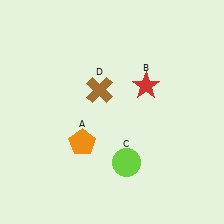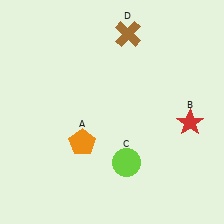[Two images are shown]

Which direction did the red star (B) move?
The red star (B) moved right.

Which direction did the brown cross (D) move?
The brown cross (D) moved up.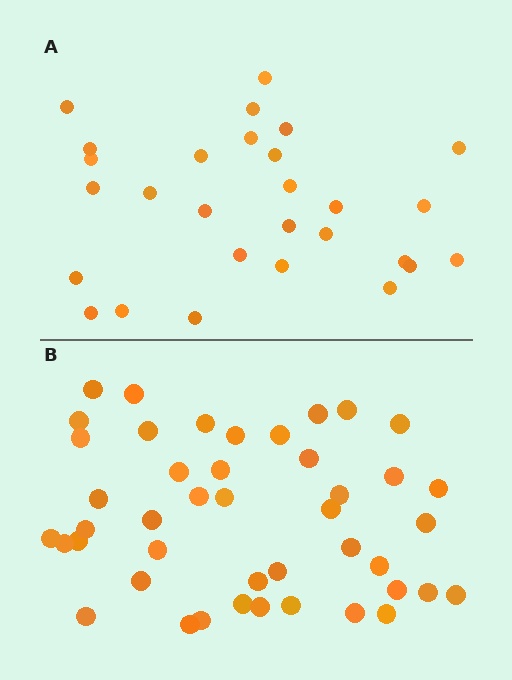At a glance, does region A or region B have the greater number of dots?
Region B (the bottom region) has more dots.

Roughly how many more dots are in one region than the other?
Region B has approximately 15 more dots than region A.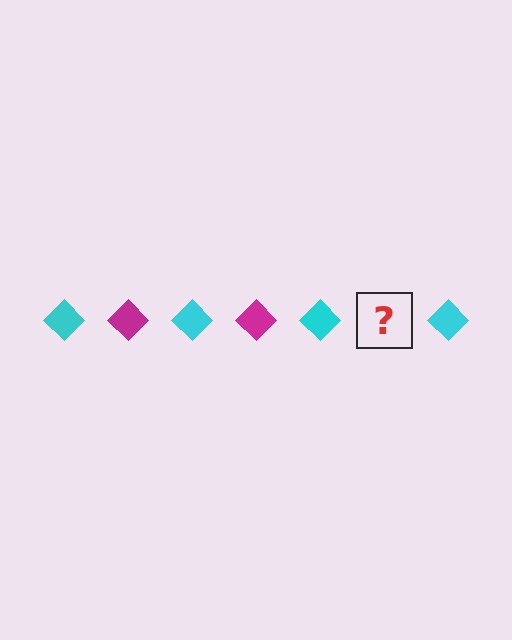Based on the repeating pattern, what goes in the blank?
The blank should be a magenta diamond.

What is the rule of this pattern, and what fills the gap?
The rule is that the pattern cycles through cyan, magenta diamonds. The gap should be filled with a magenta diamond.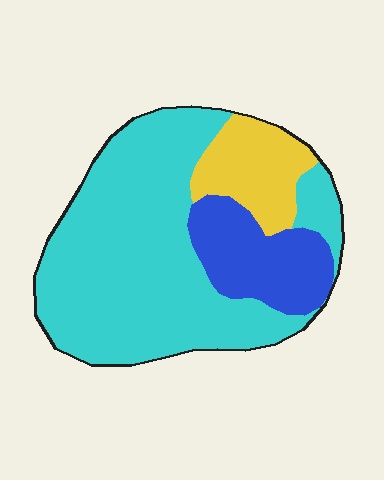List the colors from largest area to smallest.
From largest to smallest: cyan, blue, yellow.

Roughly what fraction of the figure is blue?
Blue covers around 20% of the figure.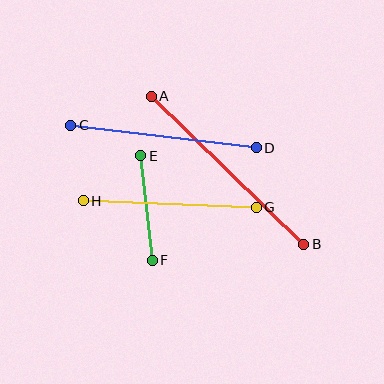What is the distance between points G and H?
The distance is approximately 173 pixels.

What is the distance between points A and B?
The distance is approximately 213 pixels.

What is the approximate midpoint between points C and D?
The midpoint is at approximately (164, 136) pixels.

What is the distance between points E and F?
The distance is approximately 105 pixels.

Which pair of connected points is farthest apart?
Points A and B are farthest apart.